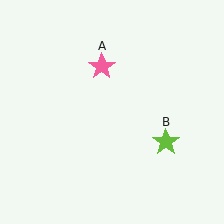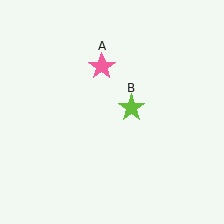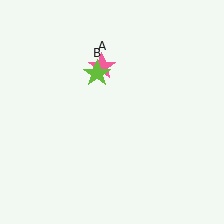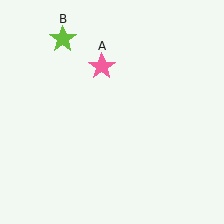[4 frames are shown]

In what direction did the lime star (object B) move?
The lime star (object B) moved up and to the left.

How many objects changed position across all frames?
1 object changed position: lime star (object B).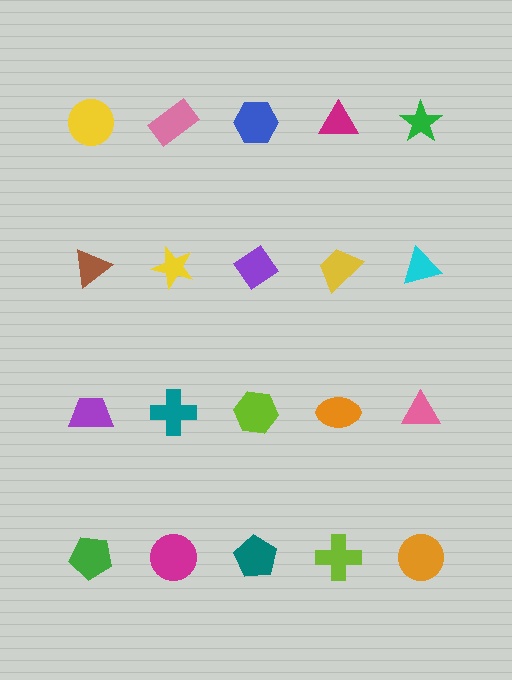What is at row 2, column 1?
A brown triangle.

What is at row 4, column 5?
An orange circle.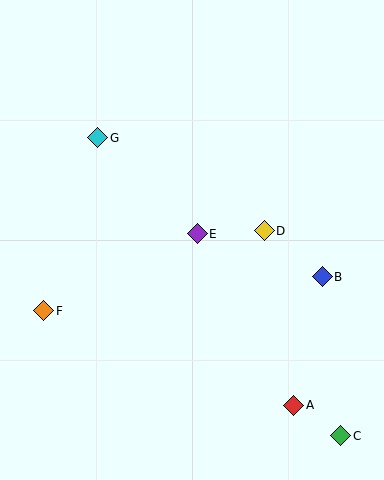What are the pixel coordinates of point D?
Point D is at (264, 231).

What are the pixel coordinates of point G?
Point G is at (98, 138).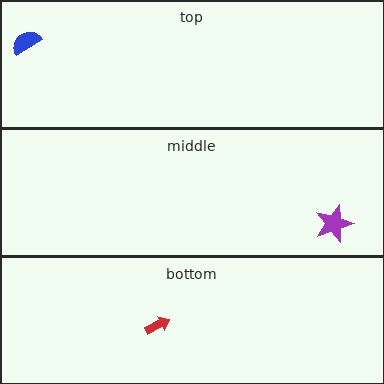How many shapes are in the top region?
1.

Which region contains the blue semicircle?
The top region.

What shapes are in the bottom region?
The red arrow.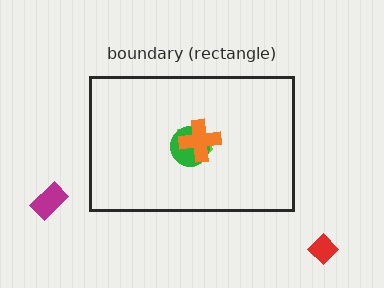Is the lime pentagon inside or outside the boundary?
Inside.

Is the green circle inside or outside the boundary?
Inside.